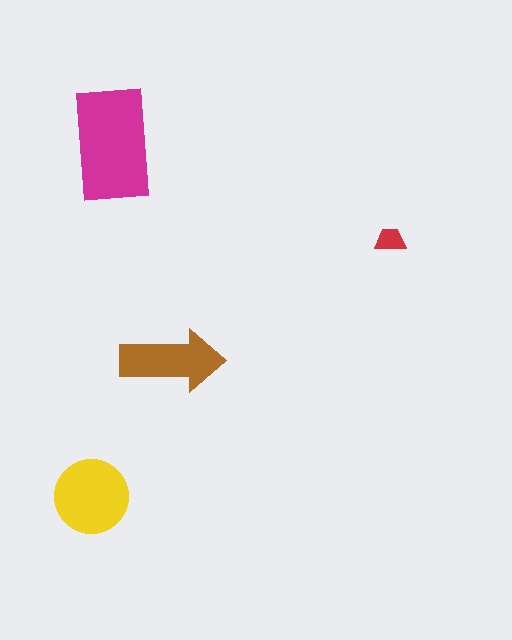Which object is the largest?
The magenta rectangle.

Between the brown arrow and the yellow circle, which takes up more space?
The yellow circle.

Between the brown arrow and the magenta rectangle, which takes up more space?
The magenta rectangle.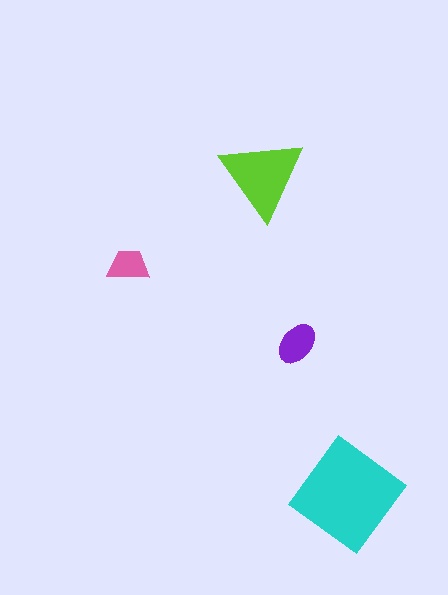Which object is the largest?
The cyan diamond.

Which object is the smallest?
The pink trapezoid.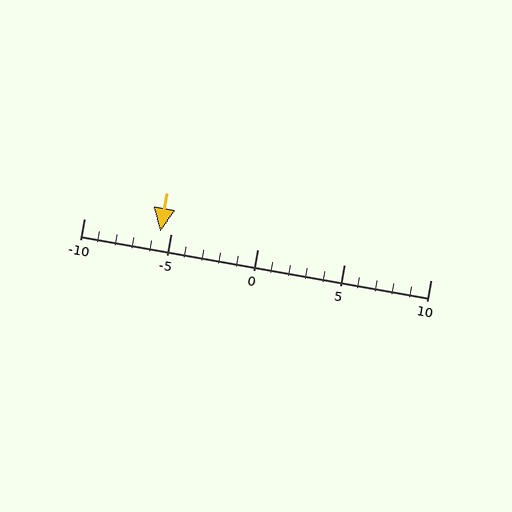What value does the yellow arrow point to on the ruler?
The yellow arrow points to approximately -6.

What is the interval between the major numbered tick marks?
The major tick marks are spaced 5 units apart.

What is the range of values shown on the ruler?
The ruler shows values from -10 to 10.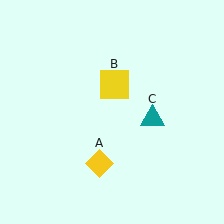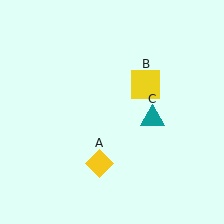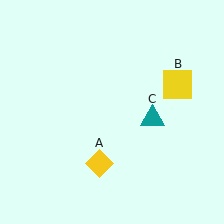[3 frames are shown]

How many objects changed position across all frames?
1 object changed position: yellow square (object B).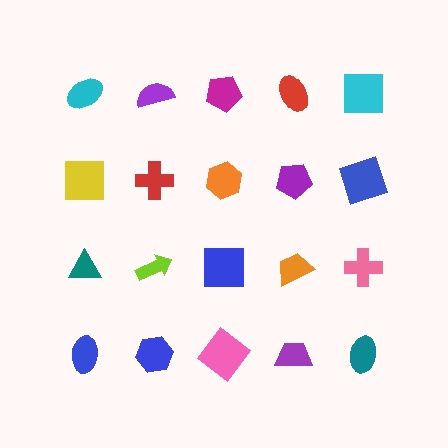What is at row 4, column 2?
A blue hexagon.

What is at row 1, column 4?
A red ellipse.